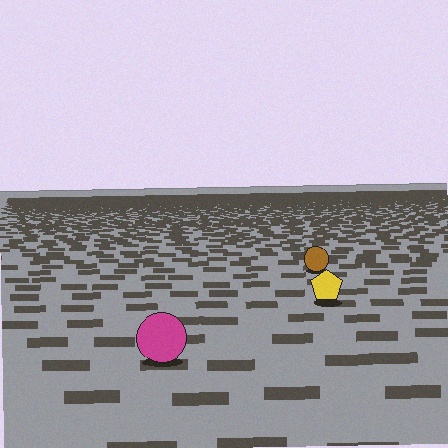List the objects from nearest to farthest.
From nearest to farthest: the magenta circle, the yellow pentagon, the brown circle.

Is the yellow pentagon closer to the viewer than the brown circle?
Yes. The yellow pentagon is closer — you can tell from the texture gradient: the ground texture is coarser near it.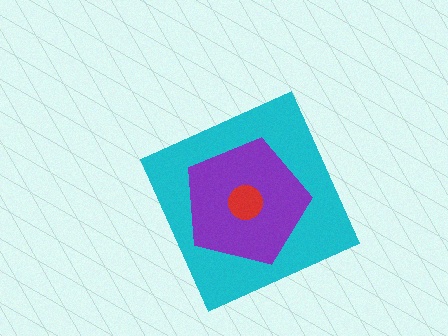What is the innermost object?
The red circle.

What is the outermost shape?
The cyan diamond.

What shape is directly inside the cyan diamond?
The purple pentagon.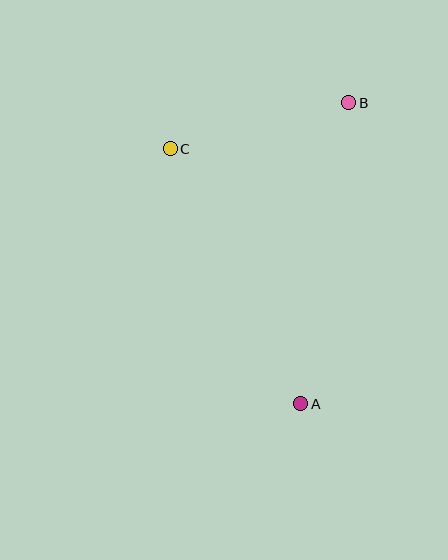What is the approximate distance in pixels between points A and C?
The distance between A and C is approximately 287 pixels.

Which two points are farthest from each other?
Points A and B are farthest from each other.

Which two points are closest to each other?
Points B and C are closest to each other.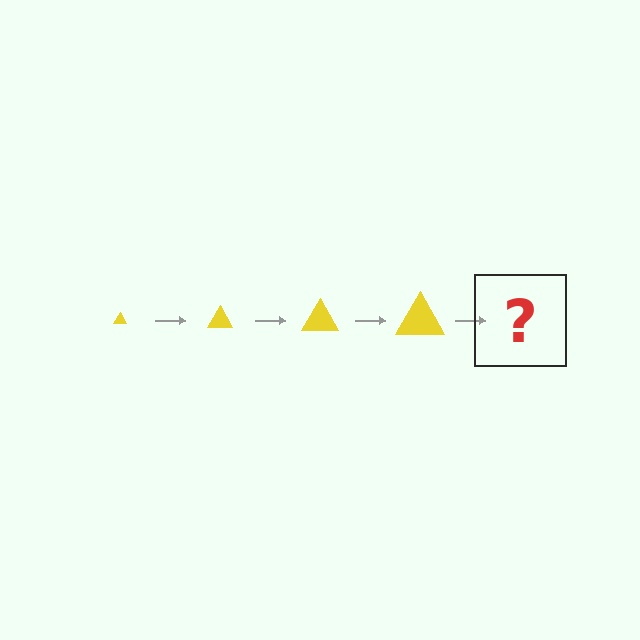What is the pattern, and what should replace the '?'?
The pattern is that the triangle gets progressively larger each step. The '?' should be a yellow triangle, larger than the previous one.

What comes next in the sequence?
The next element should be a yellow triangle, larger than the previous one.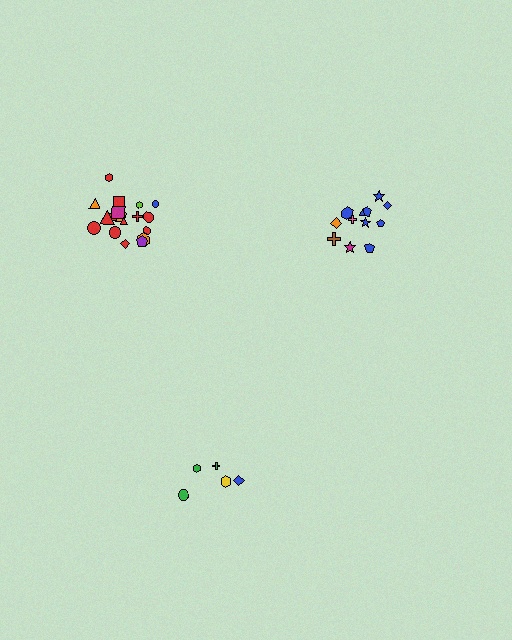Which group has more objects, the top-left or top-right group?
The top-left group.